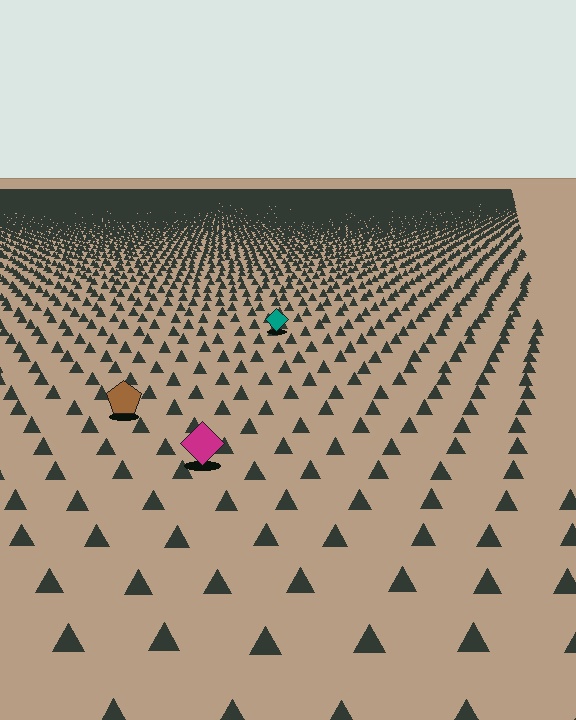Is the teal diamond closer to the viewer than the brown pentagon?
No. The brown pentagon is closer — you can tell from the texture gradient: the ground texture is coarser near it.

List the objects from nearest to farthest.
From nearest to farthest: the magenta diamond, the brown pentagon, the teal diamond.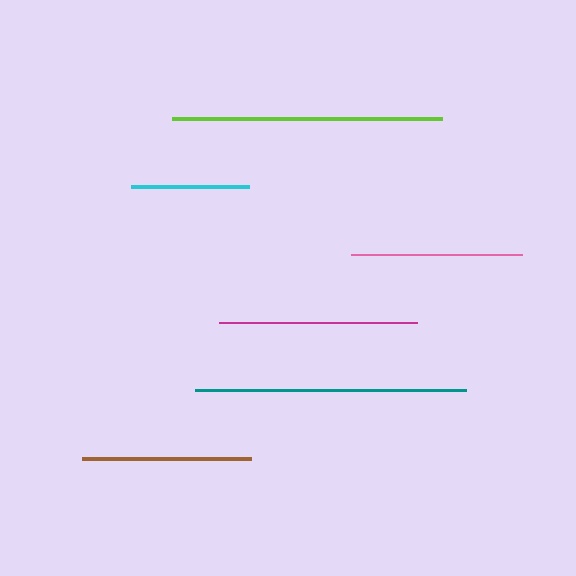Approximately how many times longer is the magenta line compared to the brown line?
The magenta line is approximately 1.2 times the length of the brown line.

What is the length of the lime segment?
The lime segment is approximately 270 pixels long.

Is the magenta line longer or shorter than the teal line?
The teal line is longer than the magenta line.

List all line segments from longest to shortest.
From longest to shortest: teal, lime, magenta, pink, brown, cyan.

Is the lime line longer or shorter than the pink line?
The lime line is longer than the pink line.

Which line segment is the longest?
The teal line is the longest at approximately 271 pixels.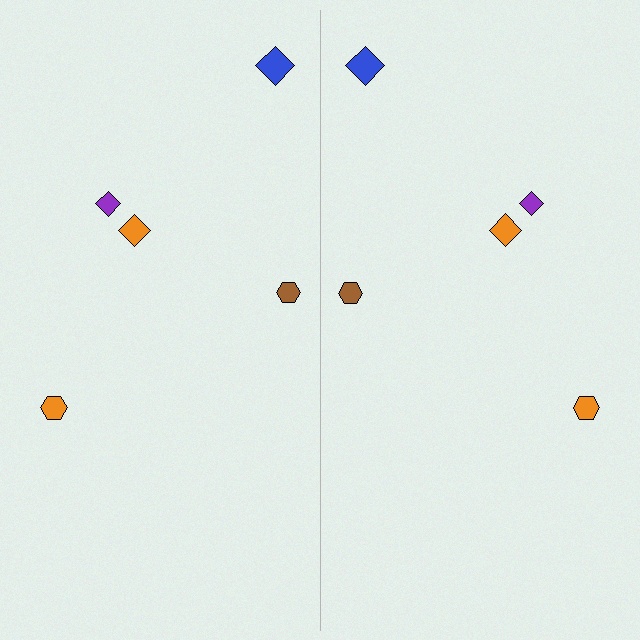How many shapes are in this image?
There are 10 shapes in this image.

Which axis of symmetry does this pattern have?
The pattern has a vertical axis of symmetry running through the center of the image.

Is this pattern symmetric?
Yes, this pattern has bilateral (reflection) symmetry.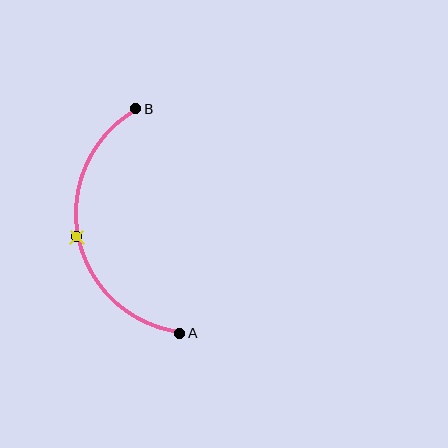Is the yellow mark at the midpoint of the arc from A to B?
Yes. The yellow mark lies on the arc at equal arc-length from both A and B — it is the arc midpoint.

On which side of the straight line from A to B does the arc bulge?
The arc bulges to the left of the straight line connecting A and B.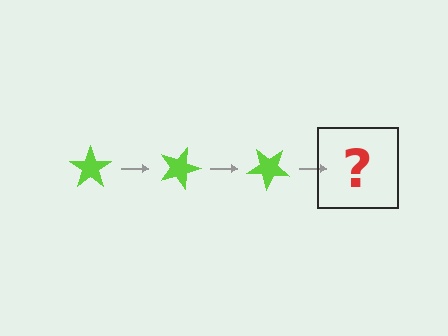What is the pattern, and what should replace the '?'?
The pattern is that the star rotates 20 degrees each step. The '?' should be a lime star rotated 60 degrees.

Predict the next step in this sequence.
The next step is a lime star rotated 60 degrees.